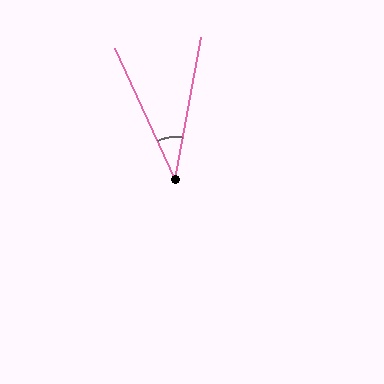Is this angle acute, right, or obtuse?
It is acute.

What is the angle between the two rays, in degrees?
Approximately 35 degrees.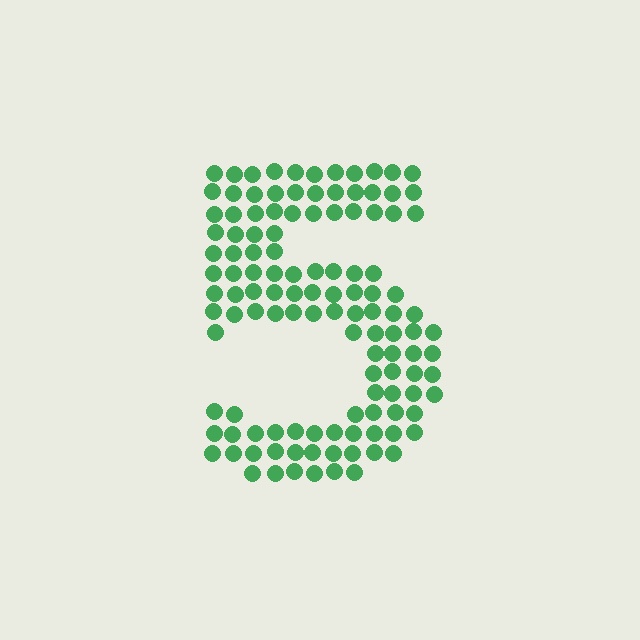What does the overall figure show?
The overall figure shows the digit 5.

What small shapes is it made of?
It is made of small circles.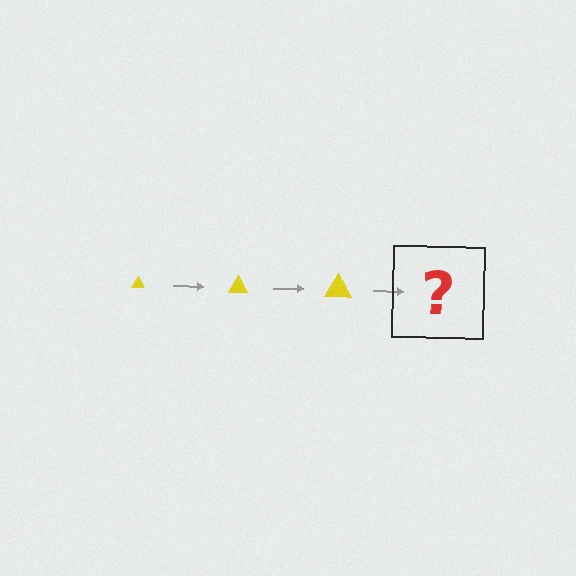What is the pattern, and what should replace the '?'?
The pattern is that the triangle gets progressively larger each step. The '?' should be a yellow triangle, larger than the previous one.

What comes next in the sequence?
The next element should be a yellow triangle, larger than the previous one.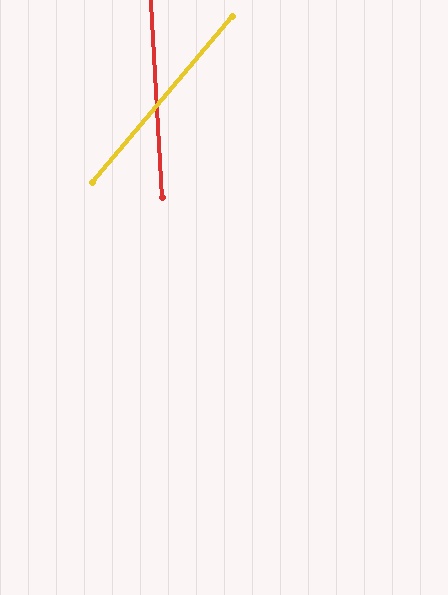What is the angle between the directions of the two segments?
Approximately 43 degrees.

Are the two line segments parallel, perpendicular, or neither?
Neither parallel nor perpendicular — they differ by about 43°.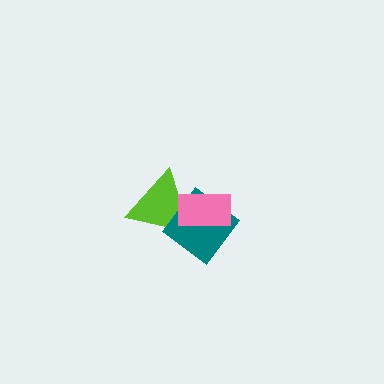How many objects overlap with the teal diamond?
2 objects overlap with the teal diamond.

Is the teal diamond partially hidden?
Yes, it is partially covered by another shape.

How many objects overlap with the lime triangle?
2 objects overlap with the lime triangle.